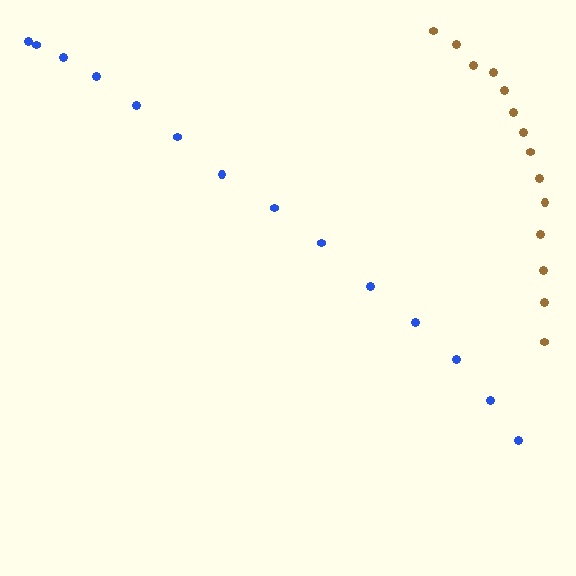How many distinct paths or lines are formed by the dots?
There are 2 distinct paths.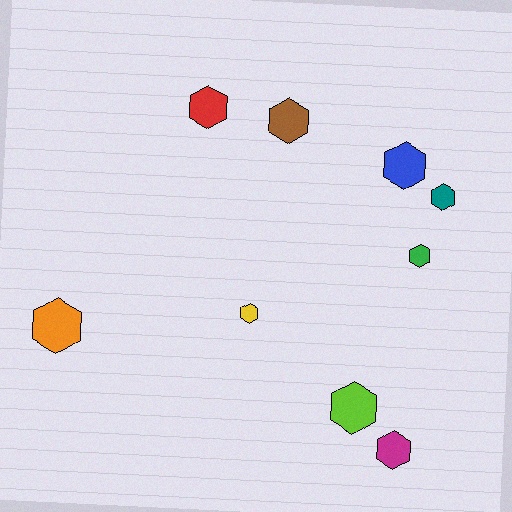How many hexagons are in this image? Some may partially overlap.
There are 9 hexagons.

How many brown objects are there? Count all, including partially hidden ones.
There is 1 brown object.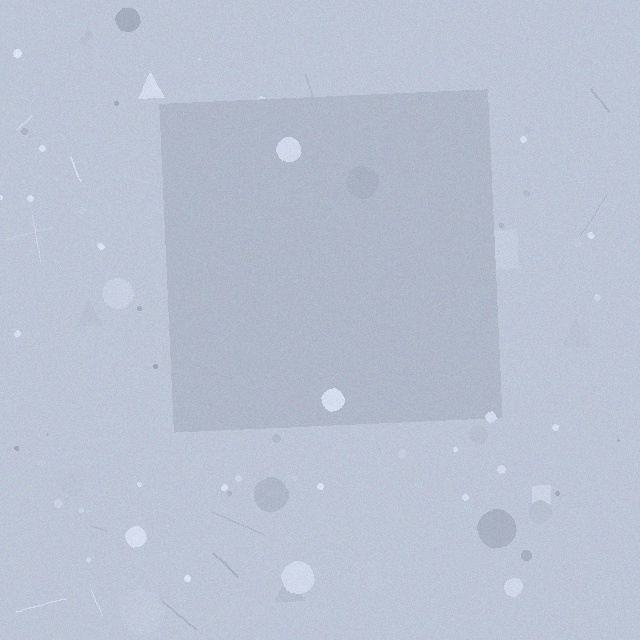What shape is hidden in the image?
A square is hidden in the image.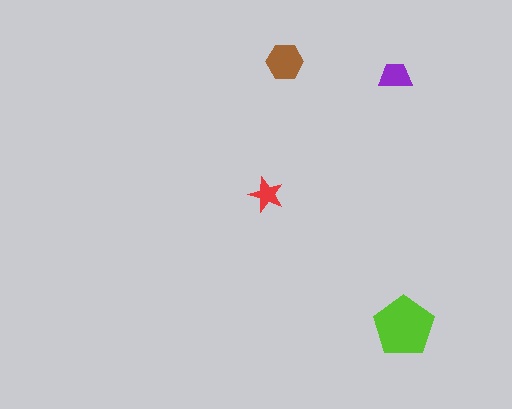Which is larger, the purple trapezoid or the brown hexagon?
The brown hexagon.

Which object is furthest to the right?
The lime pentagon is rightmost.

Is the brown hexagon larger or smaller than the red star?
Larger.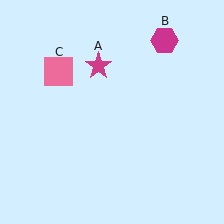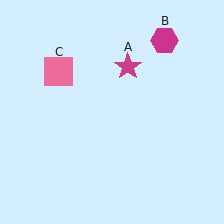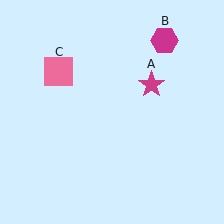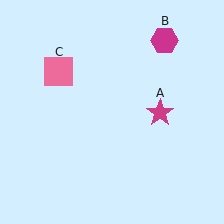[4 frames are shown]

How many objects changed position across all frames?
1 object changed position: magenta star (object A).